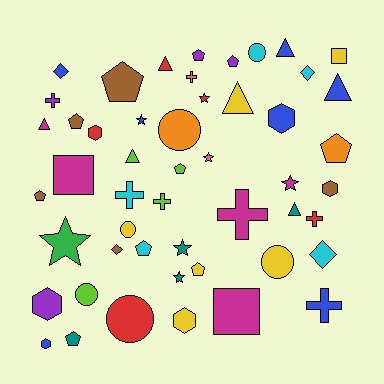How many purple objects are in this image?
There are 4 purple objects.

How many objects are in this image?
There are 50 objects.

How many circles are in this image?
There are 6 circles.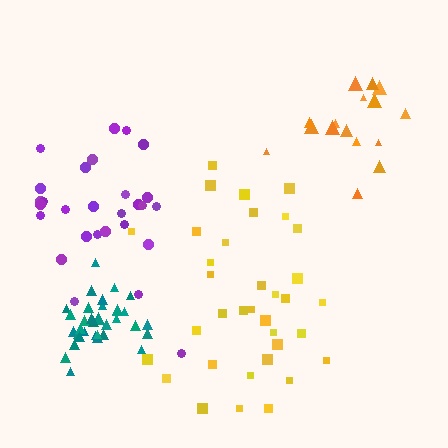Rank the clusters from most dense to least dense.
teal, orange, yellow, purple.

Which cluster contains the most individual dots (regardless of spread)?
Yellow (35).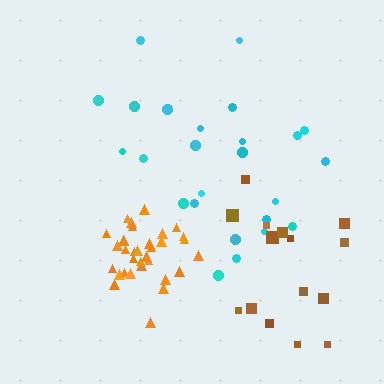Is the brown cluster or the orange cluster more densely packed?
Orange.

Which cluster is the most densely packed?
Orange.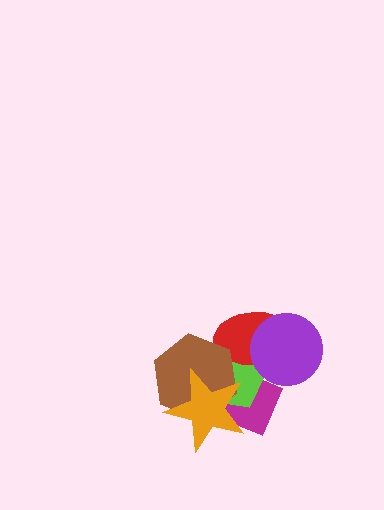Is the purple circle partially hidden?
No, no other shape covers it.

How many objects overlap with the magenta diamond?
5 objects overlap with the magenta diamond.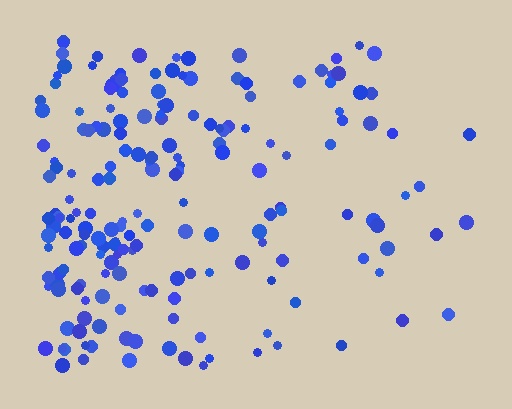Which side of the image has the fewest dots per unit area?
The right.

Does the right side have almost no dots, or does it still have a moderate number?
Still a moderate number, just noticeably fewer than the left.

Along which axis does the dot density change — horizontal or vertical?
Horizontal.